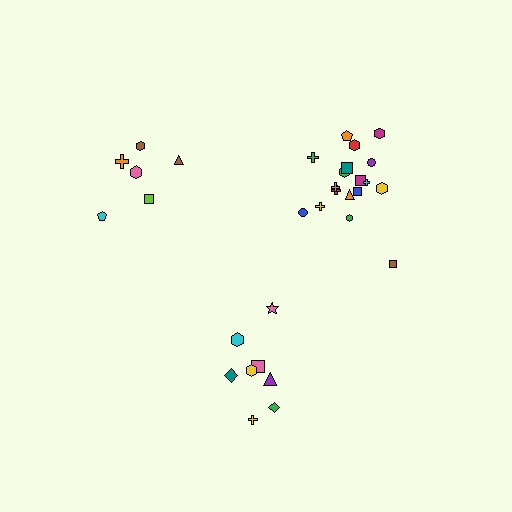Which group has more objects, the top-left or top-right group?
The top-right group.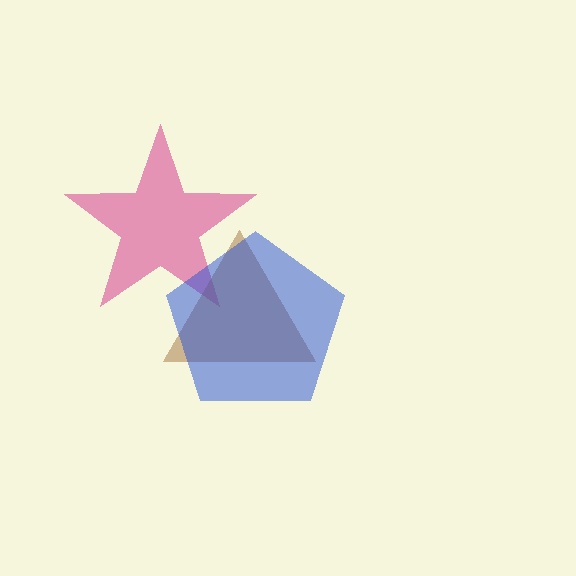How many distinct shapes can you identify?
There are 3 distinct shapes: a magenta star, a brown triangle, a blue pentagon.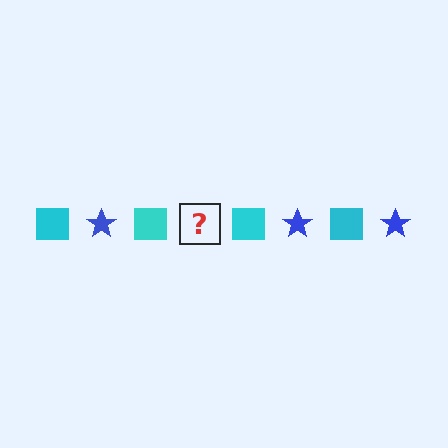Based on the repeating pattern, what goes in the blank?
The blank should be a blue star.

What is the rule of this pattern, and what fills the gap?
The rule is that the pattern alternates between cyan square and blue star. The gap should be filled with a blue star.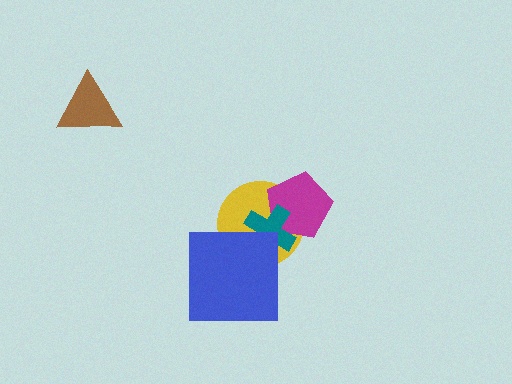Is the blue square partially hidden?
No, no other shape covers it.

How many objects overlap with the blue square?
2 objects overlap with the blue square.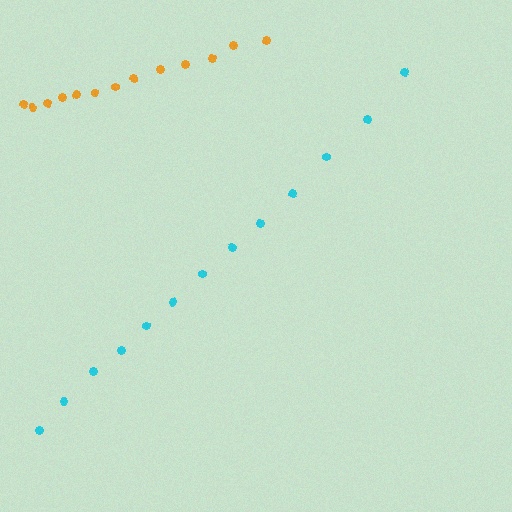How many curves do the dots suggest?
There are 2 distinct paths.